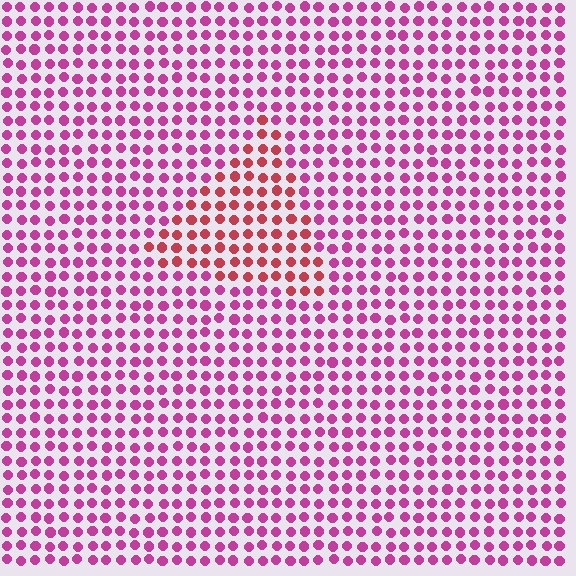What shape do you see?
I see a triangle.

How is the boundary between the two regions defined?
The boundary is defined purely by a slight shift in hue (about 34 degrees). Spacing, size, and orientation are identical on both sides.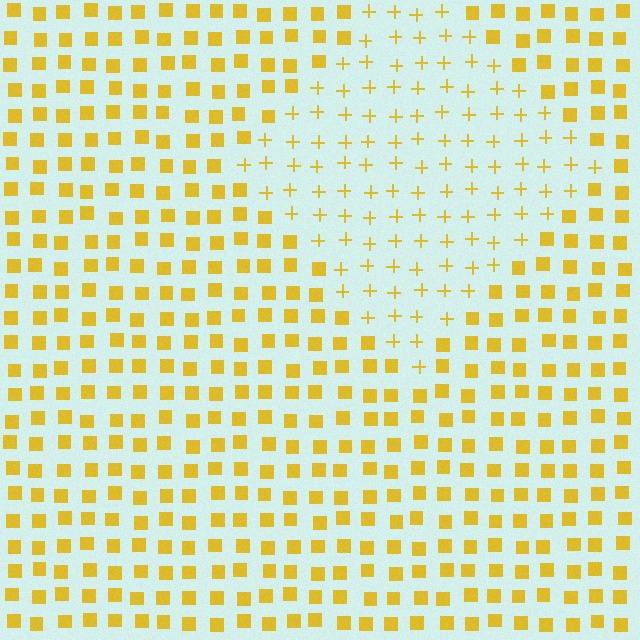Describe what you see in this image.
The image is filled with small yellow elements arranged in a uniform grid. A diamond-shaped region contains plus signs, while the surrounding area contains squares. The boundary is defined purely by the change in element shape.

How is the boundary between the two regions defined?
The boundary is defined by a change in element shape: plus signs inside vs. squares outside. All elements share the same color and spacing.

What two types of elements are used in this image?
The image uses plus signs inside the diamond region and squares outside it.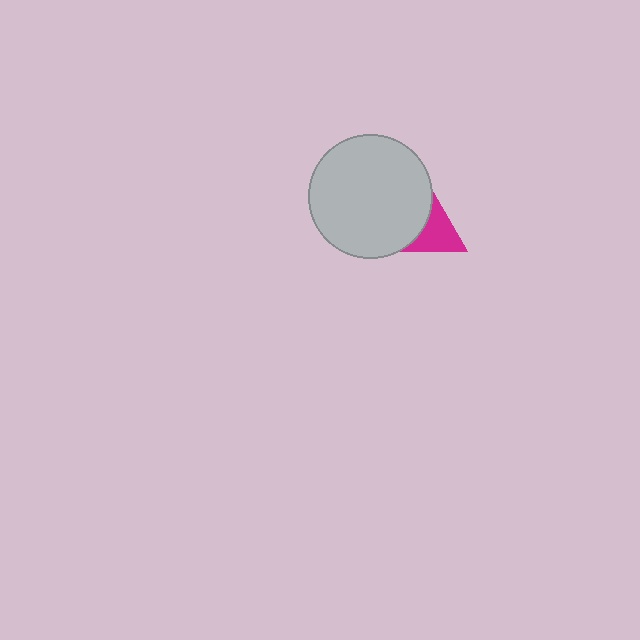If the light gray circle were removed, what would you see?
You would see the complete magenta triangle.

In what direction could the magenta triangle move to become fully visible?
The magenta triangle could move right. That would shift it out from behind the light gray circle entirely.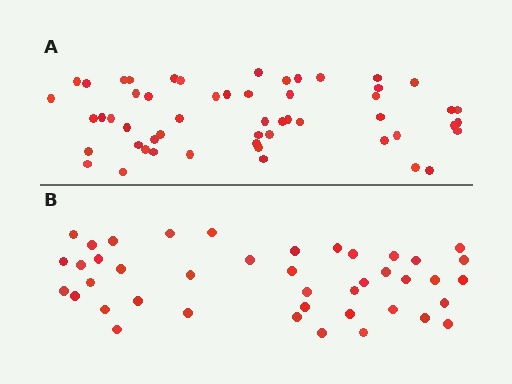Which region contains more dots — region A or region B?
Region A (the top region) has more dots.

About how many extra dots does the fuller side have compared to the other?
Region A has roughly 12 or so more dots than region B.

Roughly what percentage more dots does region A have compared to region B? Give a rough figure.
About 30% more.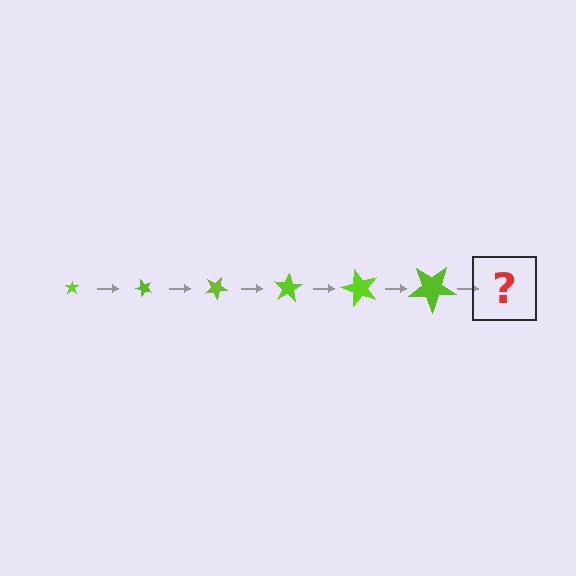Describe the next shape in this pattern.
It should be a star, larger than the previous one and rotated 300 degrees from the start.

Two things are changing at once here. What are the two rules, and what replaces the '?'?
The two rules are that the star grows larger each step and it rotates 50 degrees each step. The '?' should be a star, larger than the previous one and rotated 300 degrees from the start.